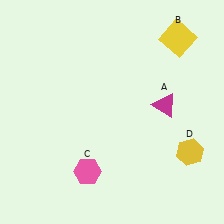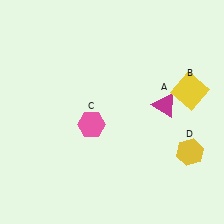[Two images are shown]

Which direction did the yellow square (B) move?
The yellow square (B) moved down.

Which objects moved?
The objects that moved are: the yellow square (B), the pink hexagon (C).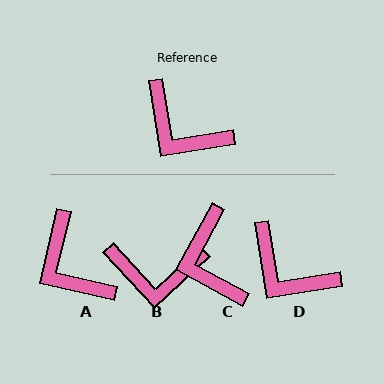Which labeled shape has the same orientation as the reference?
D.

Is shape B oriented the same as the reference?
No, it is off by about 33 degrees.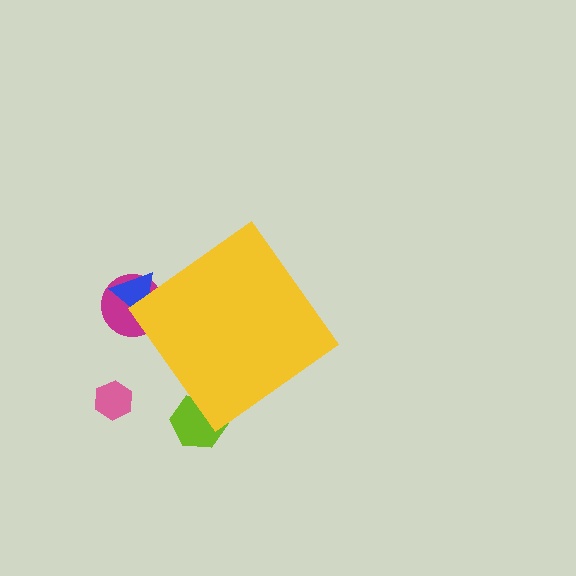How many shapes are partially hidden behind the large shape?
3 shapes are partially hidden.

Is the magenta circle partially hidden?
Yes, the magenta circle is partially hidden behind the yellow diamond.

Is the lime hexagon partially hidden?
Yes, the lime hexagon is partially hidden behind the yellow diamond.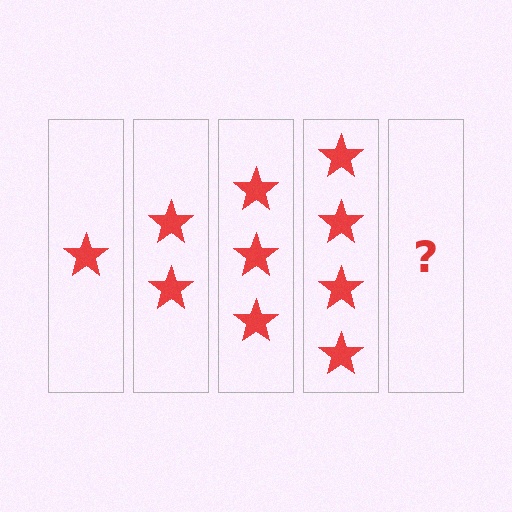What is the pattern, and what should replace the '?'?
The pattern is that each step adds one more star. The '?' should be 5 stars.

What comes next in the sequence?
The next element should be 5 stars.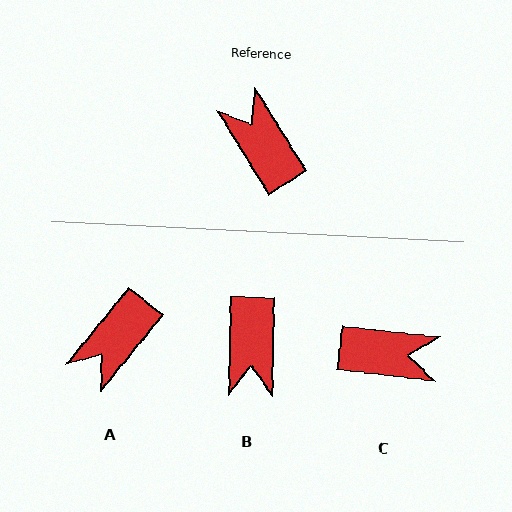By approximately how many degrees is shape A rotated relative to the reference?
Approximately 109 degrees counter-clockwise.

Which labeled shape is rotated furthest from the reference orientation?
B, about 147 degrees away.